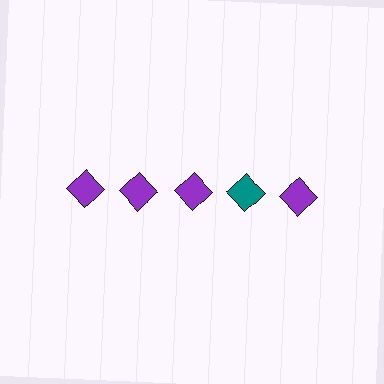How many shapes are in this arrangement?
There are 5 shapes arranged in a grid pattern.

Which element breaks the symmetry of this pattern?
The teal diamond in the top row, second from right column breaks the symmetry. All other shapes are purple diamonds.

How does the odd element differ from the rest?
It has a different color: teal instead of purple.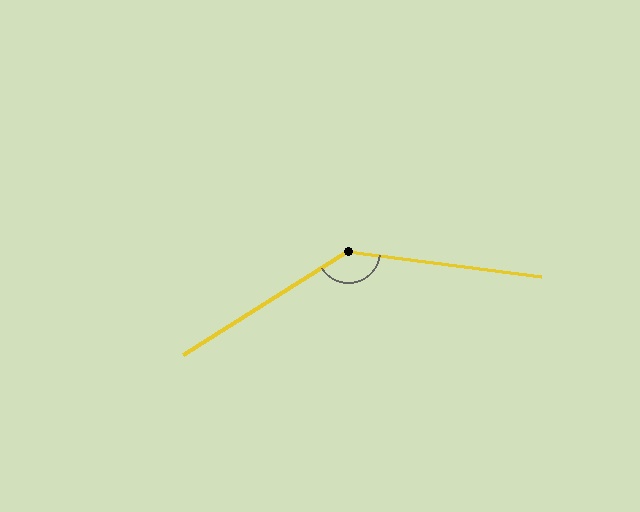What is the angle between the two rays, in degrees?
Approximately 141 degrees.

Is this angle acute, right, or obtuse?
It is obtuse.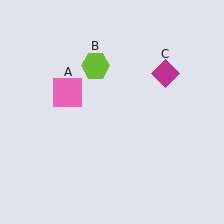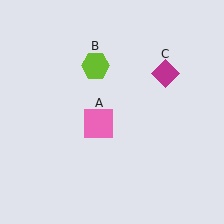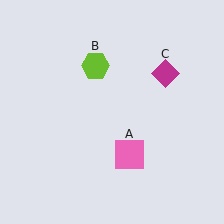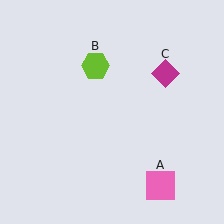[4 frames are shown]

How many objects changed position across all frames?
1 object changed position: pink square (object A).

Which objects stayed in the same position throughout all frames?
Lime hexagon (object B) and magenta diamond (object C) remained stationary.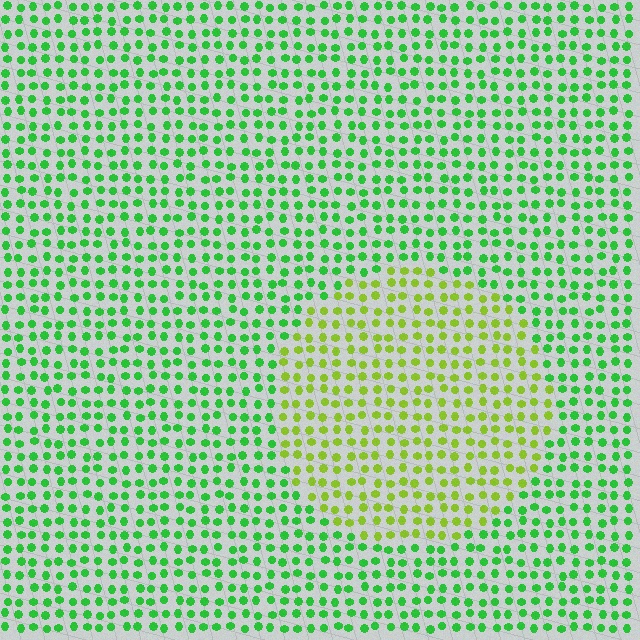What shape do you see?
I see a circle.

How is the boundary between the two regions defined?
The boundary is defined purely by a slight shift in hue (about 43 degrees). Spacing, size, and orientation are identical on both sides.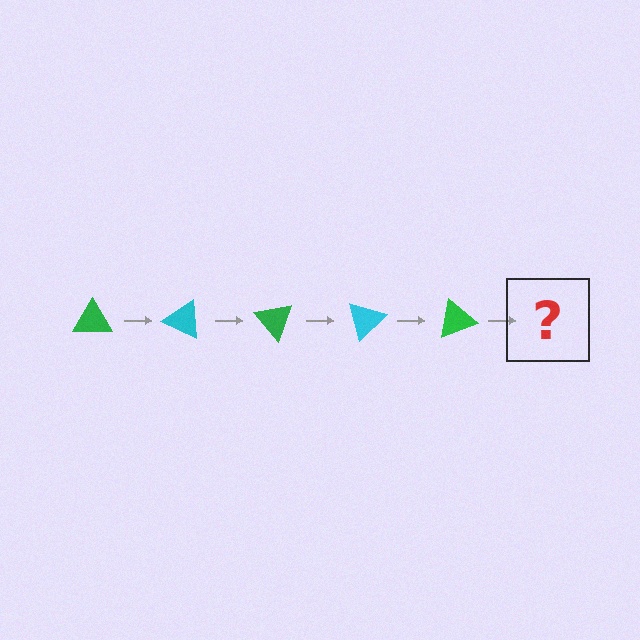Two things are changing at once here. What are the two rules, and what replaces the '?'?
The two rules are that it rotates 25 degrees each step and the color cycles through green and cyan. The '?' should be a cyan triangle, rotated 125 degrees from the start.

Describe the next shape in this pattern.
It should be a cyan triangle, rotated 125 degrees from the start.